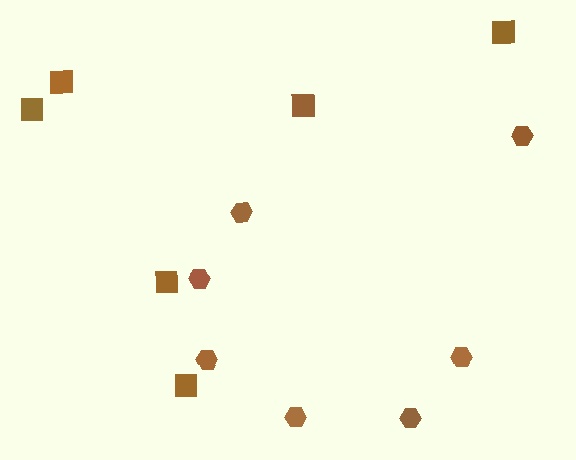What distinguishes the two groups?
There are 2 groups: one group of squares (6) and one group of hexagons (7).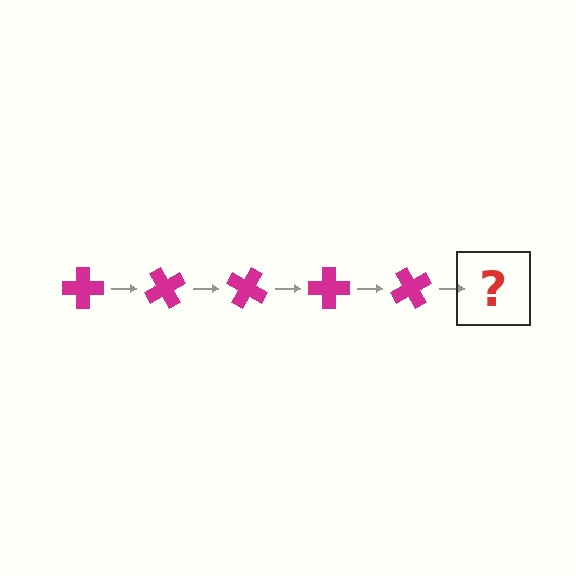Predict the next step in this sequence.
The next step is a magenta cross rotated 300 degrees.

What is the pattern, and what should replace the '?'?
The pattern is that the cross rotates 60 degrees each step. The '?' should be a magenta cross rotated 300 degrees.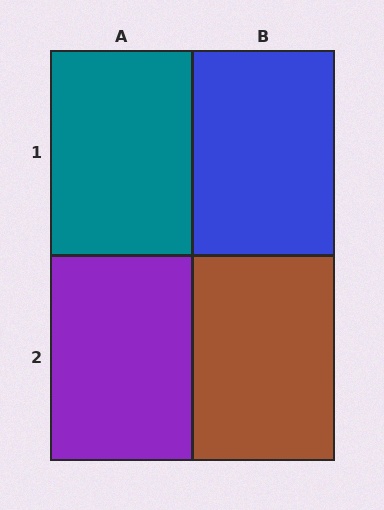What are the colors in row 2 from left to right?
Purple, brown.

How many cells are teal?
1 cell is teal.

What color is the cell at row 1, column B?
Blue.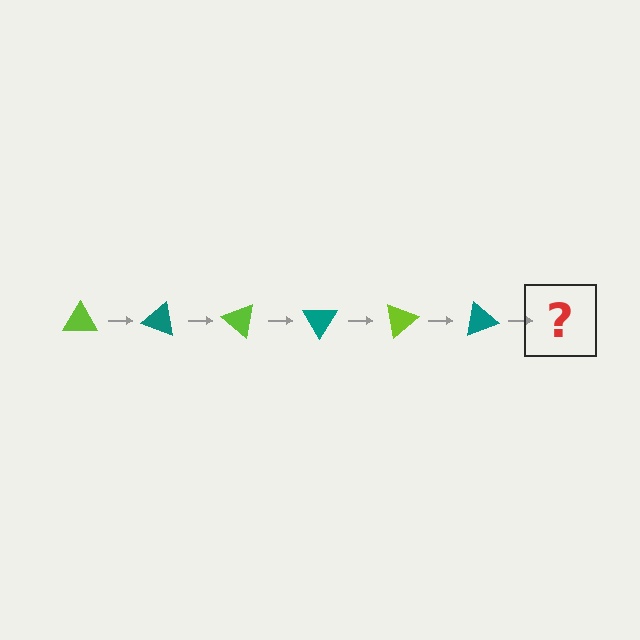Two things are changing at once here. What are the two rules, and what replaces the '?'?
The two rules are that it rotates 20 degrees each step and the color cycles through lime and teal. The '?' should be a lime triangle, rotated 120 degrees from the start.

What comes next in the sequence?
The next element should be a lime triangle, rotated 120 degrees from the start.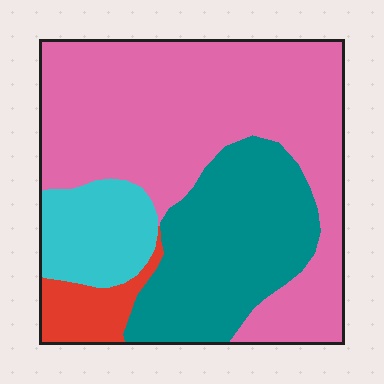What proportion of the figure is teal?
Teal covers about 30% of the figure.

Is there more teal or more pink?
Pink.